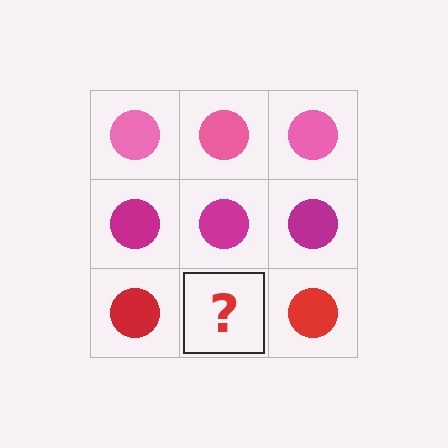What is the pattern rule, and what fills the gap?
The rule is that each row has a consistent color. The gap should be filled with a red circle.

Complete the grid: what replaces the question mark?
The question mark should be replaced with a red circle.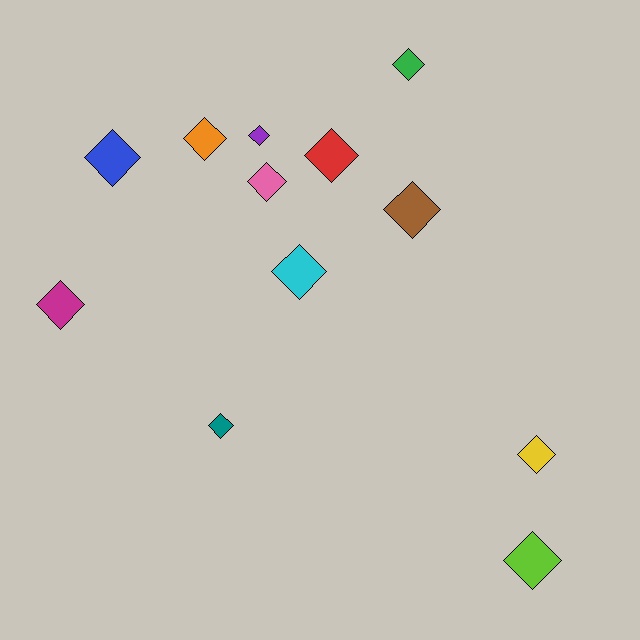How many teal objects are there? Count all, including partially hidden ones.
There is 1 teal object.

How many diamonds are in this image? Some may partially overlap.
There are 12 diamonds.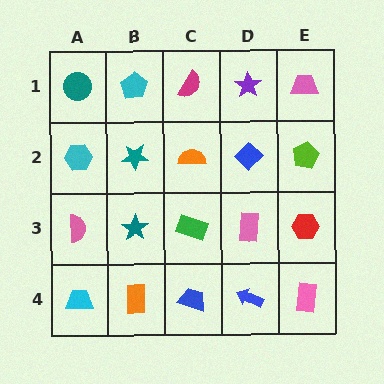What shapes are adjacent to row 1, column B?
A teal star (row 2, column B), a teal circle (row 1, column A), a magenta semicircle (row 1, column C).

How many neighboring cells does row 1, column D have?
3.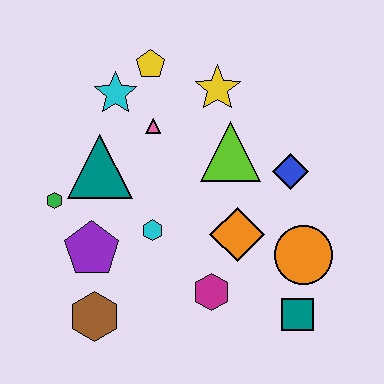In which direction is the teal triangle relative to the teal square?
The teal triangle is to the left of the teal square.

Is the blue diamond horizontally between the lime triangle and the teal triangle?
No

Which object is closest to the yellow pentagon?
The cyan star is closest to the yellow pentagon.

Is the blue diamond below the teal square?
No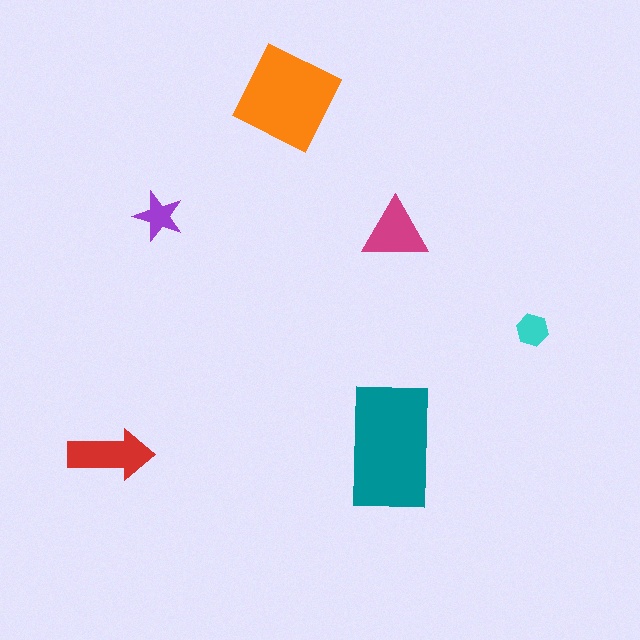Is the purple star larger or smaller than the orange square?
Smaller.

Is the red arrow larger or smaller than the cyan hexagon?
Larger.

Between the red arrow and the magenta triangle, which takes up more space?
The red arrow.